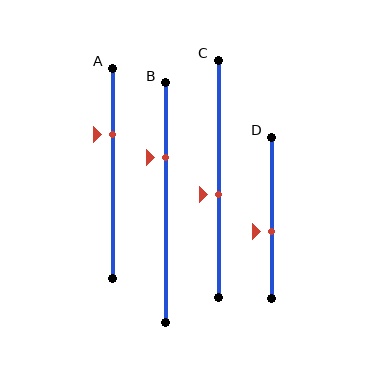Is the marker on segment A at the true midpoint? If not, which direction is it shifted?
No, the marker on segment A is shifted upward by about 18% of the segment length.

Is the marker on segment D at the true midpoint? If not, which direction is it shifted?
No, the marker on segment D is shifted downward by about 8% of the segment length.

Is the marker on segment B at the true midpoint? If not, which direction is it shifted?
No, the marker on segment B is shifted upward by about 19% of the segment length.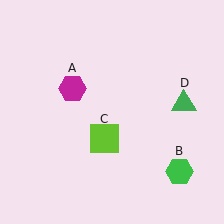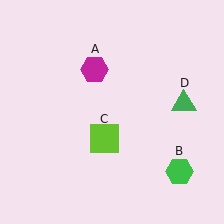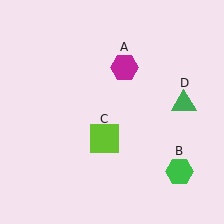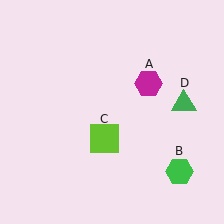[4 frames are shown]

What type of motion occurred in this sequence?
The magenta hexagon (object A) rotated clockwise around the center of the scene.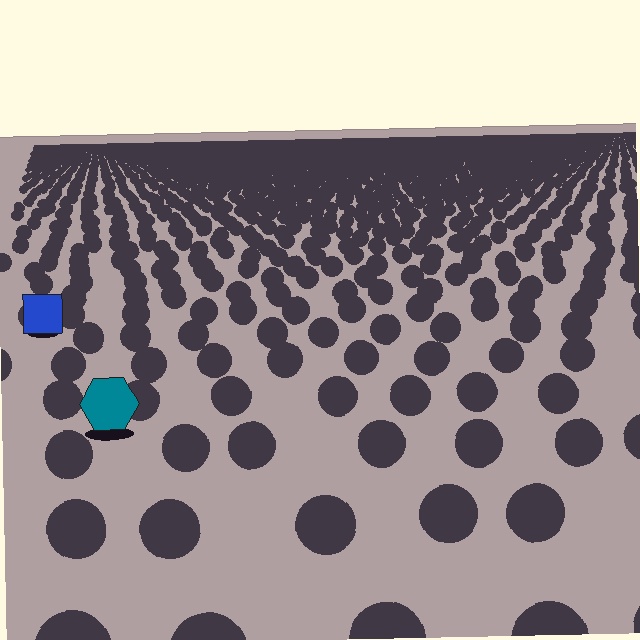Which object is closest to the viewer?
The teal hexagon is closest. The texture marks near it are larger and more spread out.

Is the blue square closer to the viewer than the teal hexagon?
No. The teal hexagon is closer — you can tell from the texture gradient: the ground texture is coarser near it.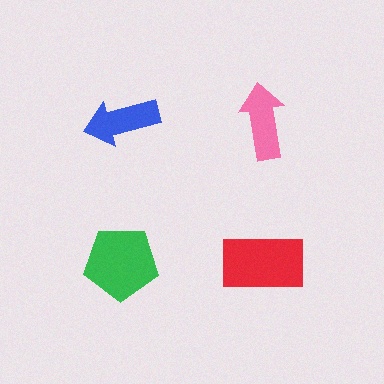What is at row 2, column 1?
A green pentagon.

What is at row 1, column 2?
A pink arrow.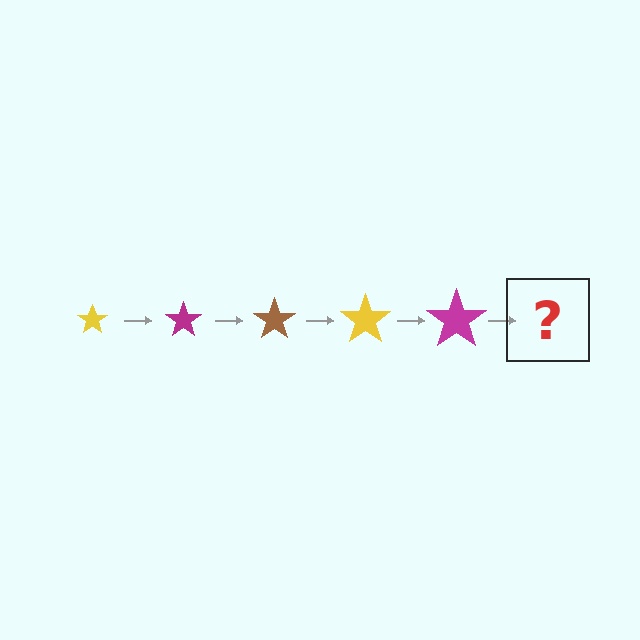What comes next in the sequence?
The next element should be a brown star, larger than the previous one.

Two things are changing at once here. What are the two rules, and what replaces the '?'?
The two rules are that the star grows larger each step and the color cycles through yellow, magenta, and brown. The '?' should be a brown star, larger than the previous one.